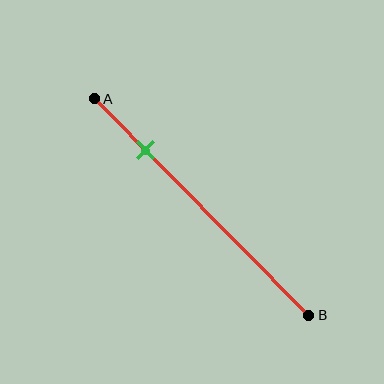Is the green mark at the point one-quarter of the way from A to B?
Yes, the mark is approximately at the one-quarter point.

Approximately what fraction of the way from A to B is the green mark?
The green mark is approximately 25% of the way from A to B.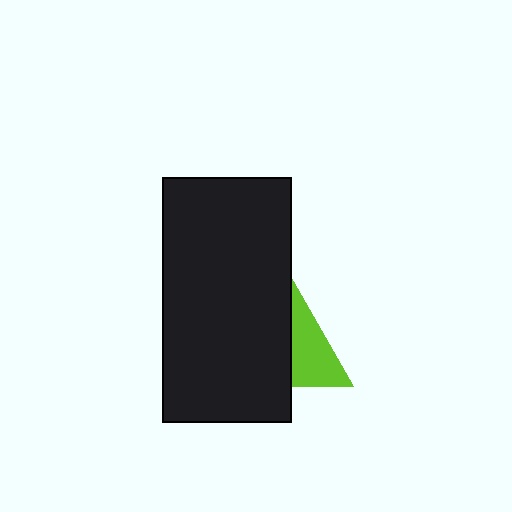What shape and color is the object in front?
The object in front is a black rectangle.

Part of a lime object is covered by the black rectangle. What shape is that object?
It is a triangle.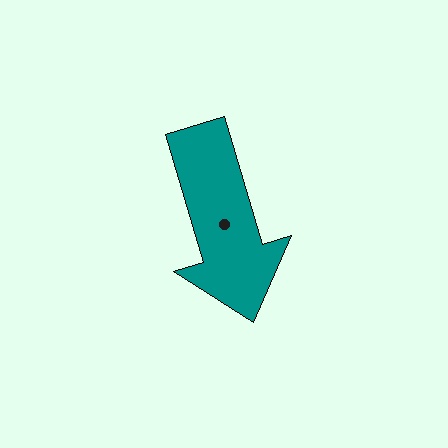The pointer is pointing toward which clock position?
Roughly 5 o'clock.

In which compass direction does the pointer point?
South.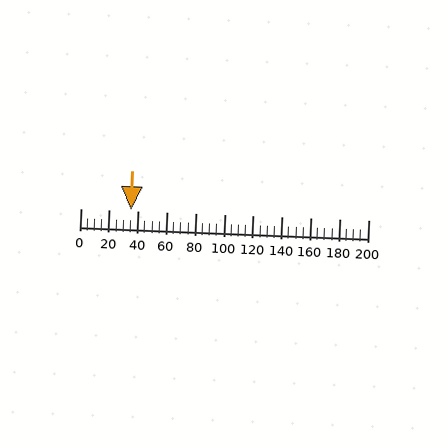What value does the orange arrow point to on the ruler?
The orange arrow points to approximately 35.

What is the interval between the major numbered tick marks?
The major tick marks are spaced 20 units apart.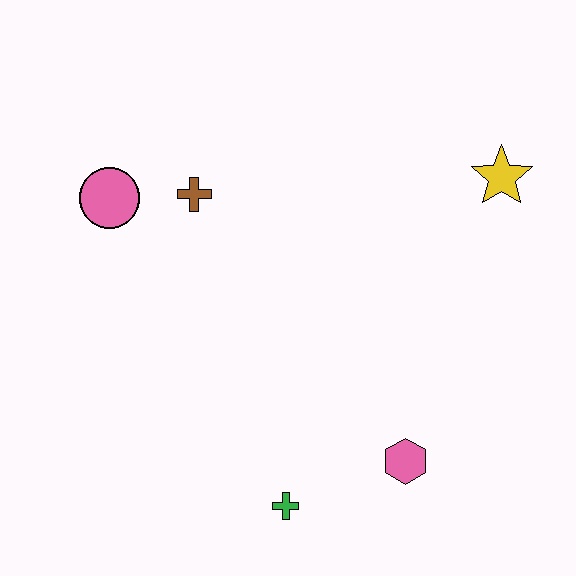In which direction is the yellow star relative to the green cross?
The yellow star is above the green cross.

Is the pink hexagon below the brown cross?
Yes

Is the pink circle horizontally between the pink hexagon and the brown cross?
No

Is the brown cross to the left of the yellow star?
Yes